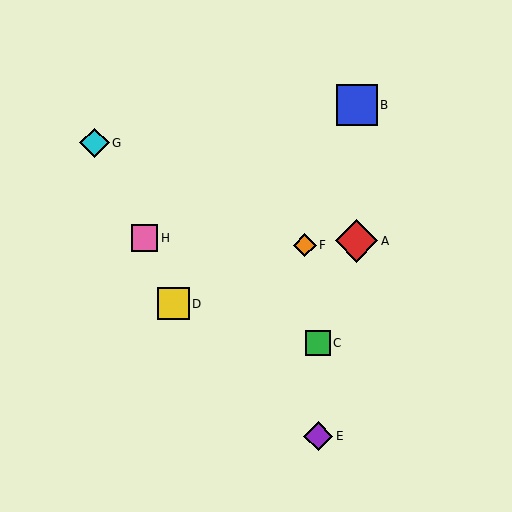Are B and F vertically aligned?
No, B is at x≈357 and F is at x≈305.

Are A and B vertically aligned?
Yes, both are at x≈357.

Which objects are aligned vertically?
Objects A, B are aligned vertically.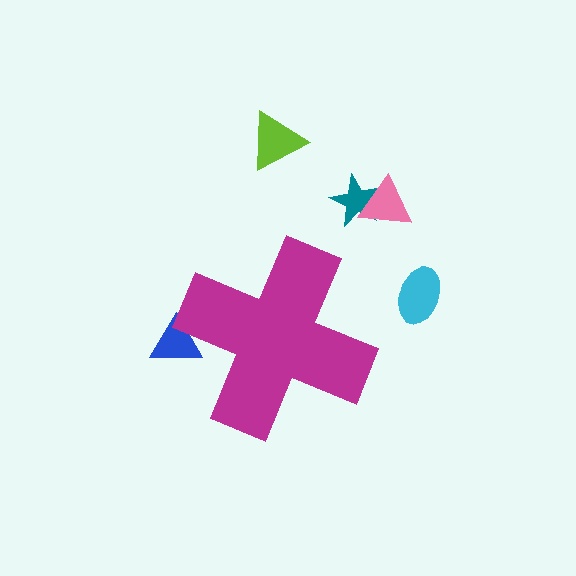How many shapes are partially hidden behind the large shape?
1 shape is partially hidden.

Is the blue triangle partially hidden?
Yes, the blue triangle is partially hidden behind the magenta cross.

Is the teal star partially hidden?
No, the teal star is fully visible.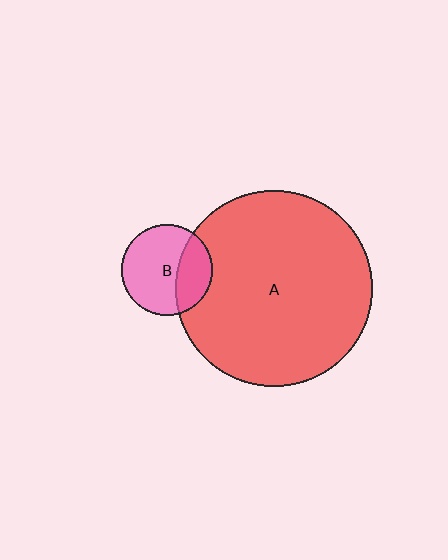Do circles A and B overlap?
Yes.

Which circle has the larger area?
Circle A (red).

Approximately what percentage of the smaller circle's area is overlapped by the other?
Approximately 30%.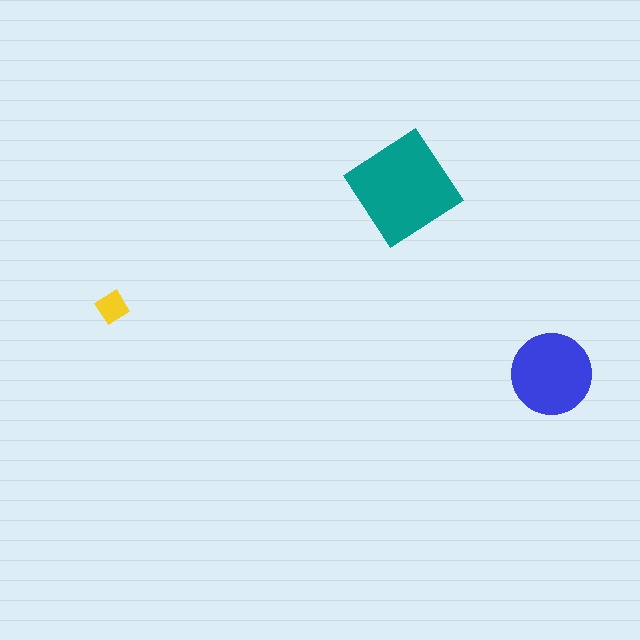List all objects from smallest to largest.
The yellow diamond, the blue circle, the teal diamond.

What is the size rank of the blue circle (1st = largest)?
2nd.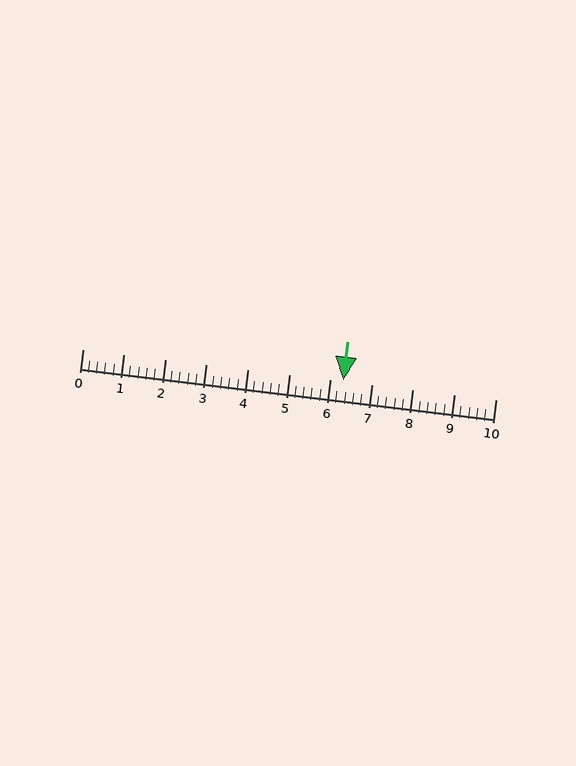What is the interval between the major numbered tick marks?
The major tick marks are spaced 1 units apart.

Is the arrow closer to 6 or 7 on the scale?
The arrow is closer to 6.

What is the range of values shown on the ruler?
The ruler shows values from 0 to 10.